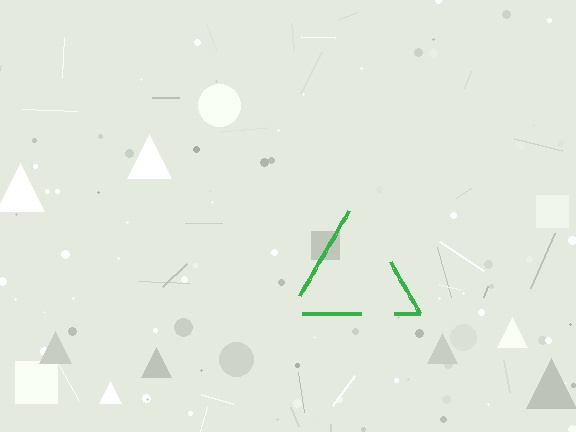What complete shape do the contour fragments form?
The contour fragments form a triangle.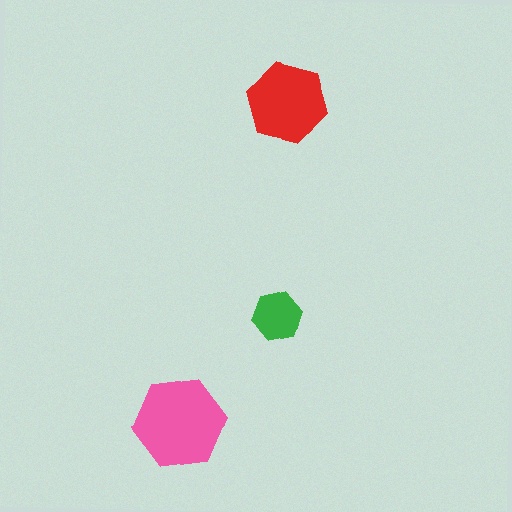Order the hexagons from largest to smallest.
the pink one, the red one, the green one.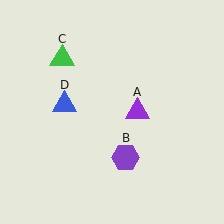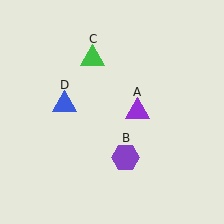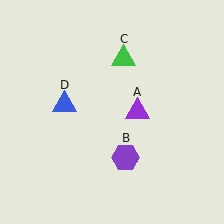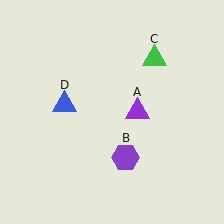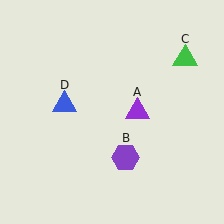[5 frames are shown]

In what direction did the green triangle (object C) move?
The green triangle (object C) moved right.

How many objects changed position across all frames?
1 object changed position: green triangle (object C).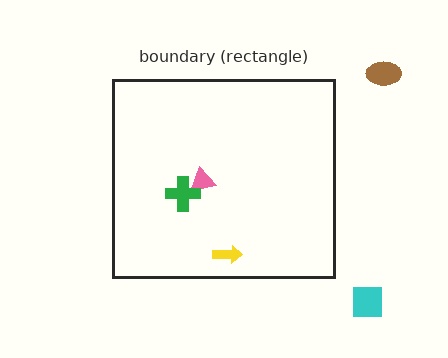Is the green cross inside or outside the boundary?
Inside.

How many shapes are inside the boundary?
3 inside, 2 outside.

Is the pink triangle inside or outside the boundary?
Inside.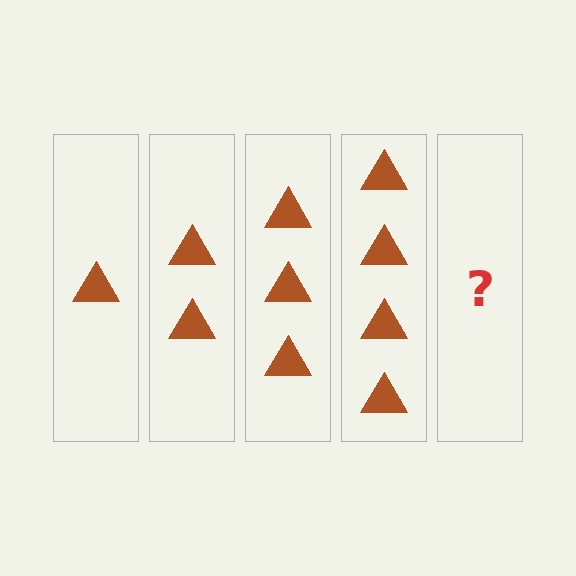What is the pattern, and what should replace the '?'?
The pattern is that each step adds one more triangle. The '?' should be 5 triangles.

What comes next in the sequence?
The next element should be 5 triangles.